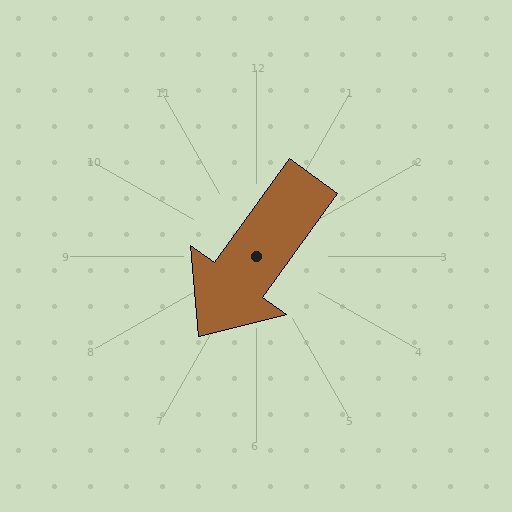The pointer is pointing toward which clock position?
Roughly 7 o'clock.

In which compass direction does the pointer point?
Southwest.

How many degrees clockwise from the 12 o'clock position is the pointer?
Approximately 216 degrees.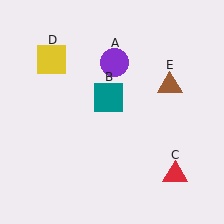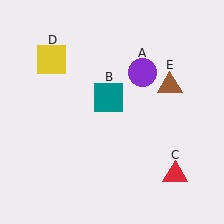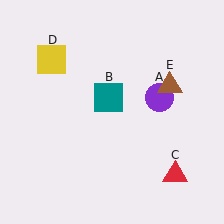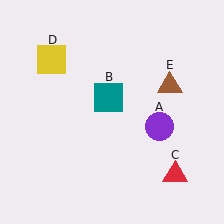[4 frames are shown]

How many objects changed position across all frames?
1 object changed position: purple circle (object A).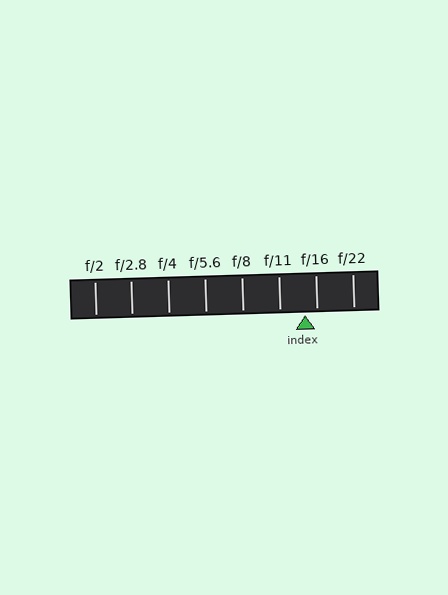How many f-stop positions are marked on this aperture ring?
There are 8 f-stop positions marked.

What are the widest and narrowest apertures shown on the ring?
The widest aperture shown is f/2 and the narrowest is f/22.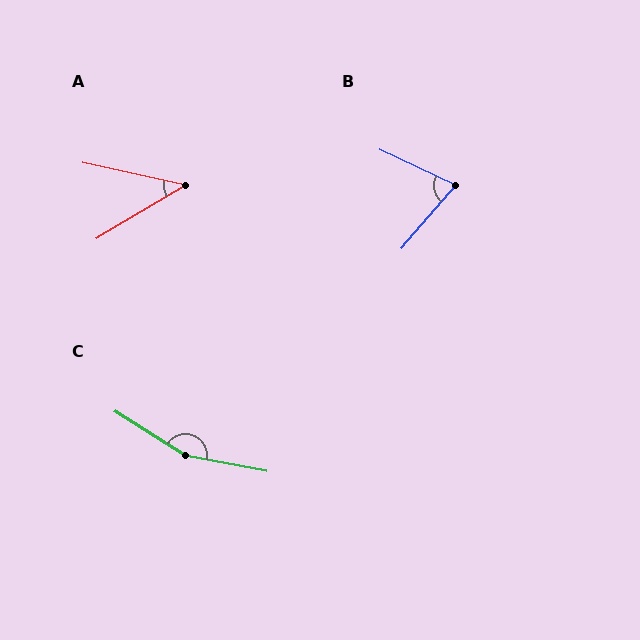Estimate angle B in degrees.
Approximately 75 degrees.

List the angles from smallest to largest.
A (43°), B (75°), C (158°).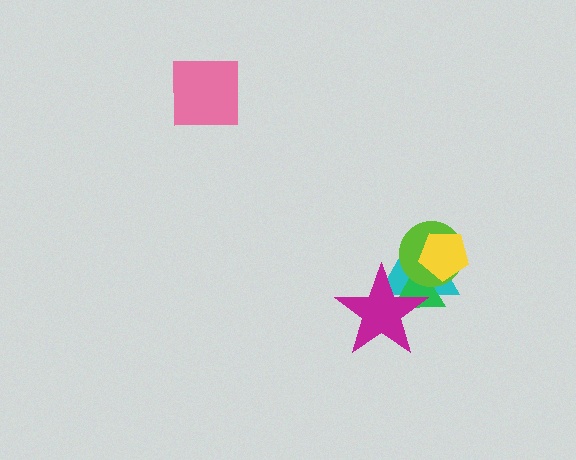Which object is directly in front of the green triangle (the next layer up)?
The lime circle is directly in front of the green triangle.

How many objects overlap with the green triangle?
4 objects overlap with the green triangle.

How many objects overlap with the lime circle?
3 objects overlap with the lime circle.